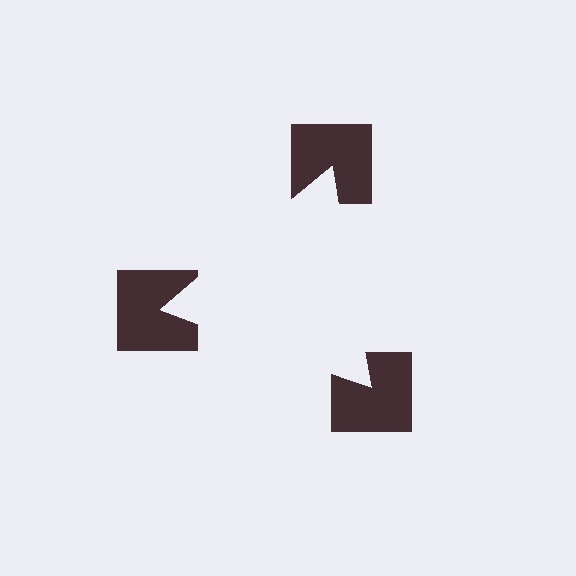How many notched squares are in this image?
There are 3 — one at each vertex of the illusory triangle.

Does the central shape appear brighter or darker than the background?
It typically appears slightly brighter than the background, even though no actual brightness change is drawn.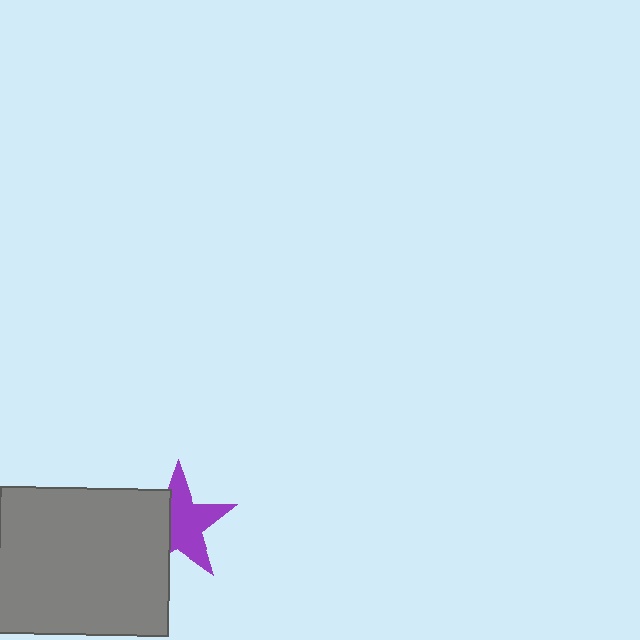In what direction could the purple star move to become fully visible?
The purple star could move right. That would shift it out from behind the gray rectangle entirely.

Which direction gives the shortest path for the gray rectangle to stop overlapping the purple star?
Moving left gives the shortest separation.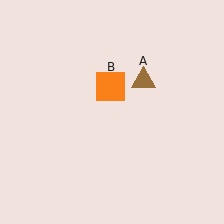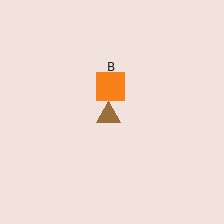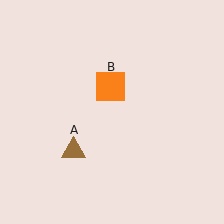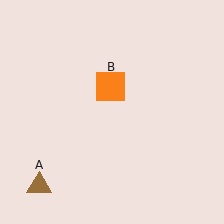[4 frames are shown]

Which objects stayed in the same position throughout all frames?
Orange square (object B) remained stationary.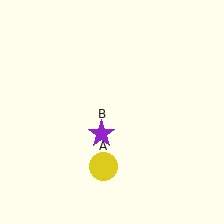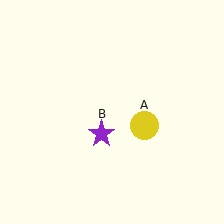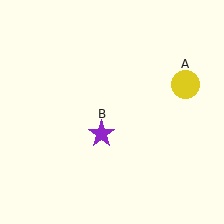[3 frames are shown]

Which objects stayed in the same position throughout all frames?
Purple star (object B) remained stationary.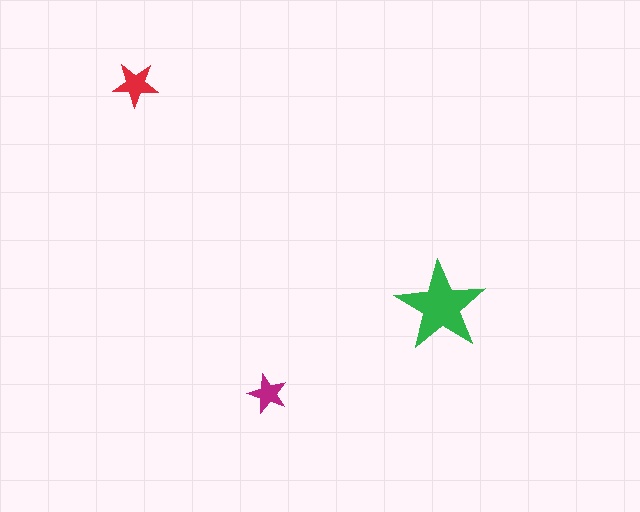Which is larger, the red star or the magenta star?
The red one.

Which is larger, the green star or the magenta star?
The green one.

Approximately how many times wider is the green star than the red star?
About 2 times wider.